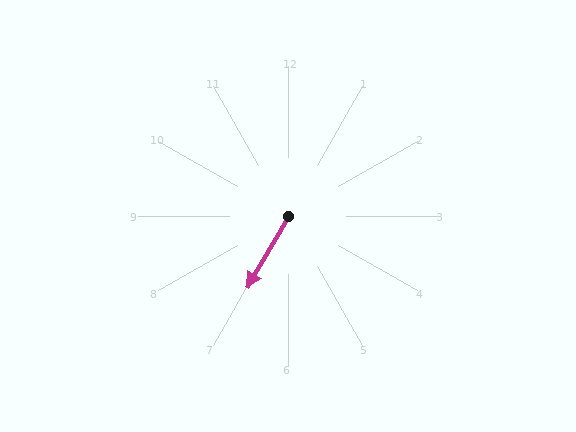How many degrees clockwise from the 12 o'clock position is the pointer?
Approximately 210 degrees.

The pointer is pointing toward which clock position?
Roughly 7 o'clock.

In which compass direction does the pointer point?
Southwest.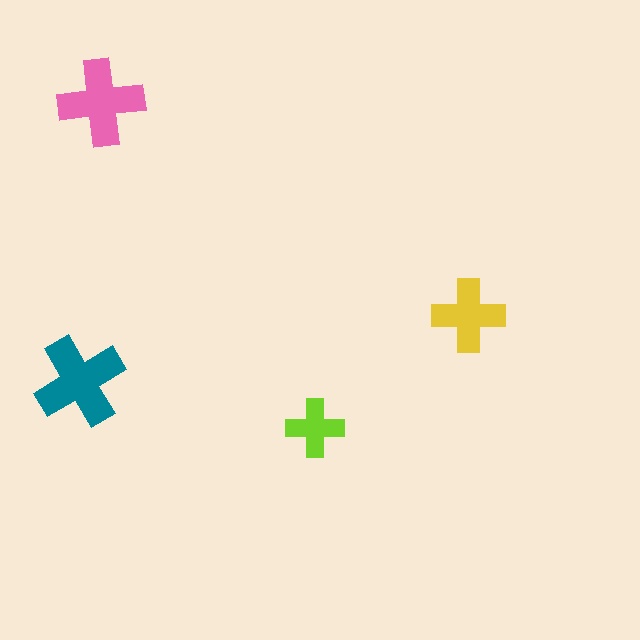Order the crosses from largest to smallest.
the teal one, the pink one, the yellow one, the lime one.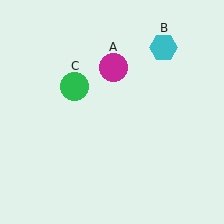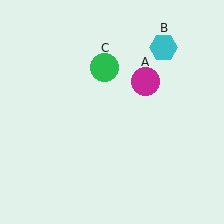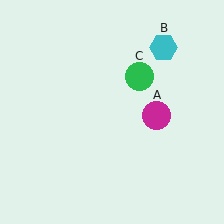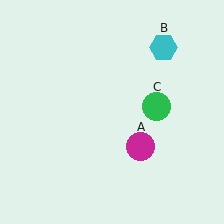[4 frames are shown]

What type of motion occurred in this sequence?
The magenta circle (object A), green circle (object C) rotated clockwise around the center of the scene.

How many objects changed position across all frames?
2 objects changed position: magenta circle (object A), green circle (object C).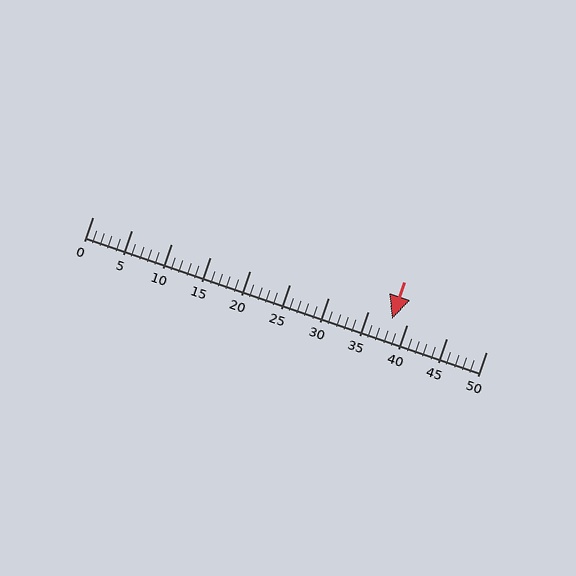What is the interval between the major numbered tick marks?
The major tick marks are spaced 5 units apart.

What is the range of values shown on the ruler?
The ruler shows values from 0 to 50.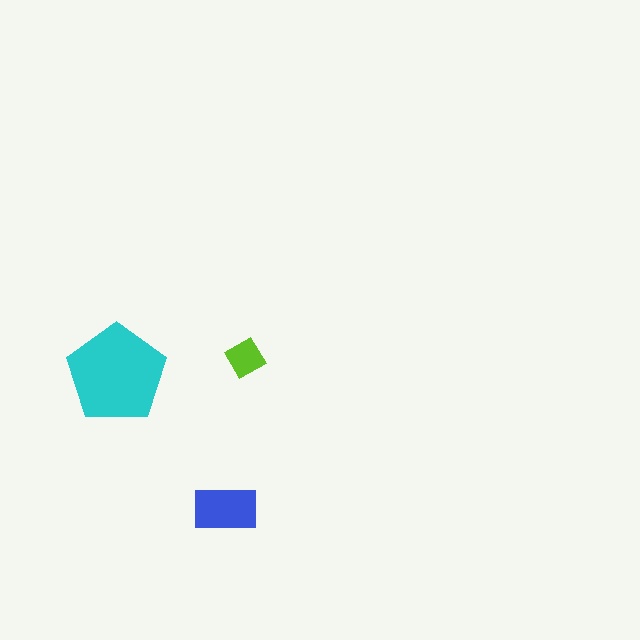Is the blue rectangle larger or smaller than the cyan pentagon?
Smaller.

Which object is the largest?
The cyan pentagon.